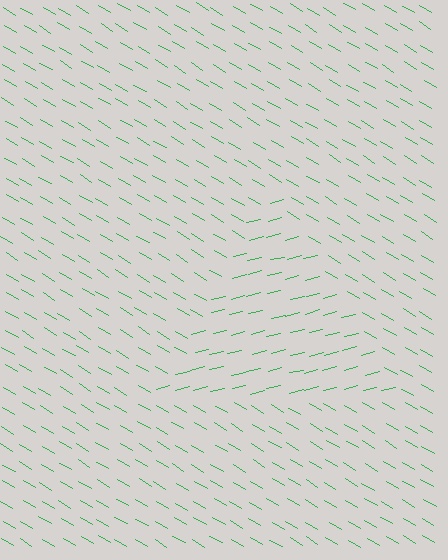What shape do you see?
I see a triangle.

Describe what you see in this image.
The image is filled with small green line segments. A triangle region in the image has lines oriented differently from the surrounding lines, creating a visible texture boundary.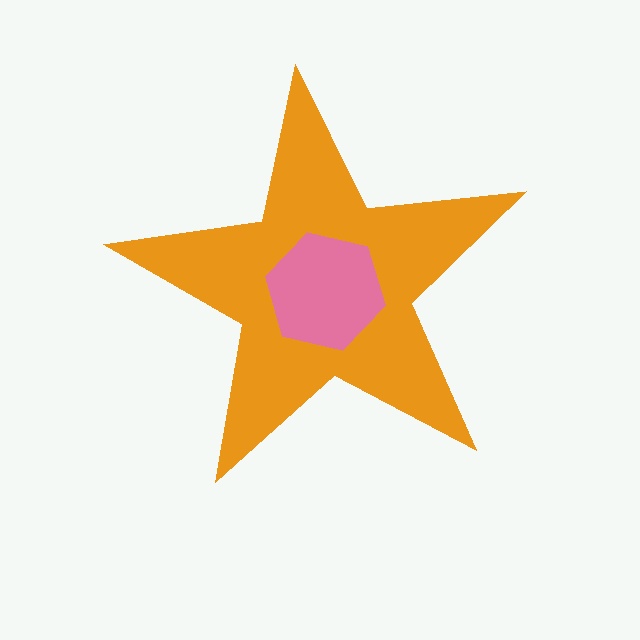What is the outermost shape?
The orange star.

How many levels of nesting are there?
2.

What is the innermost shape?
The pink hexagon.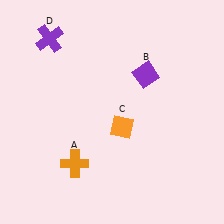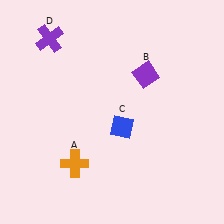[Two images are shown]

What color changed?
The diamond (C) changed from orange in Image 1 to blue in Image 2.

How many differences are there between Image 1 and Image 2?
There is 1 difference between the two images.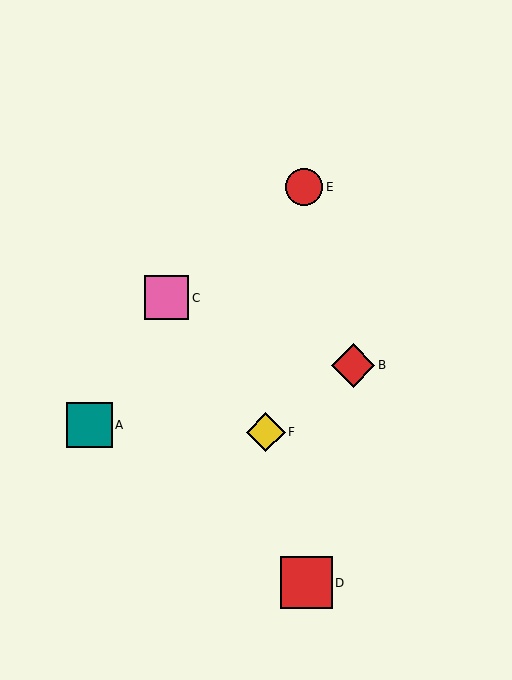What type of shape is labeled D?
Shape D is a red square.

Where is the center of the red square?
The center of the red square is at (306, 583).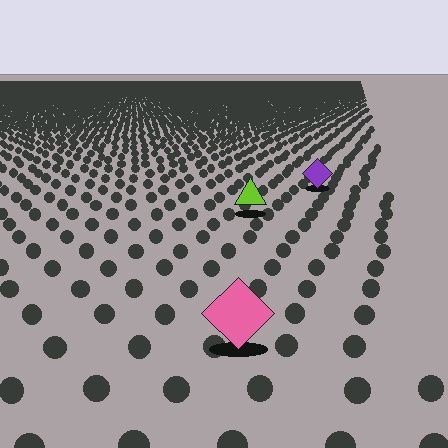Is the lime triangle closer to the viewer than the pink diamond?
No. The pink diamond is closer — you can tell from the texture gradient: the ground texture is coarser near it.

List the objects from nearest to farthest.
From nearest to farthest: the pink diamond, the lime triangle, the purple diamond.